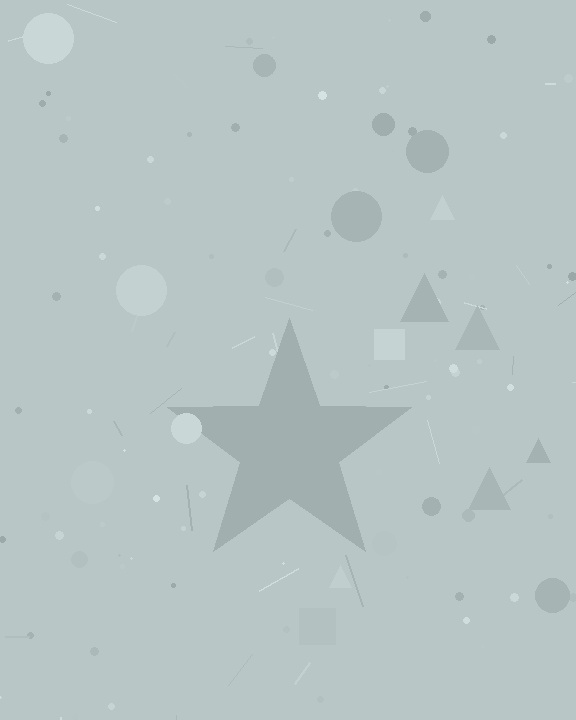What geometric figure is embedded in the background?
A star is embedded in the background.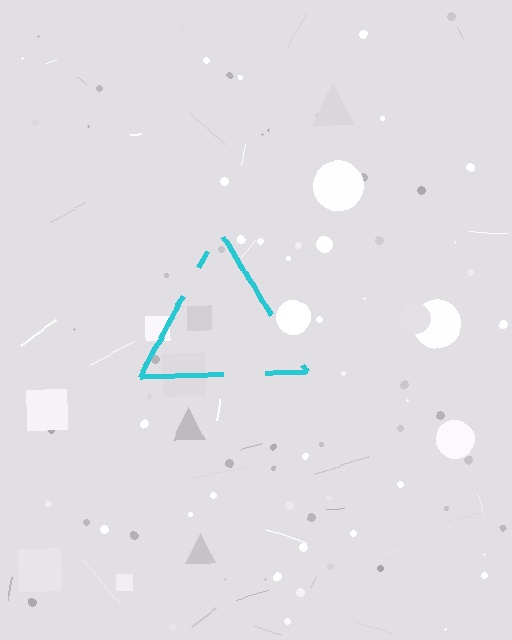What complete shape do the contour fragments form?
The contour fragments form a triangle.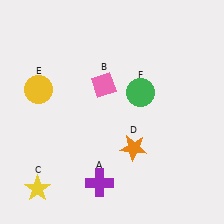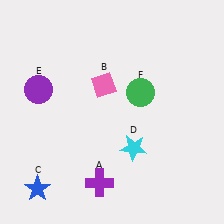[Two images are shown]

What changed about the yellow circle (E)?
In Image 1, E is yellow. In Image 2, it changed to purple.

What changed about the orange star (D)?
In Image 1, D is orange. In Image 2, it changed to cyan.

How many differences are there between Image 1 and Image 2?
There are 3 differences between the two images.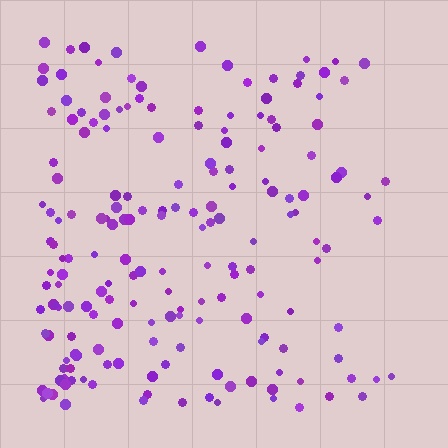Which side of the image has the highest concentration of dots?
The left.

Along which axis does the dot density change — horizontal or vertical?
Horizontal.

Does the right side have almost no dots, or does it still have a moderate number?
Still a moderate number, just noticeably fewer than the left.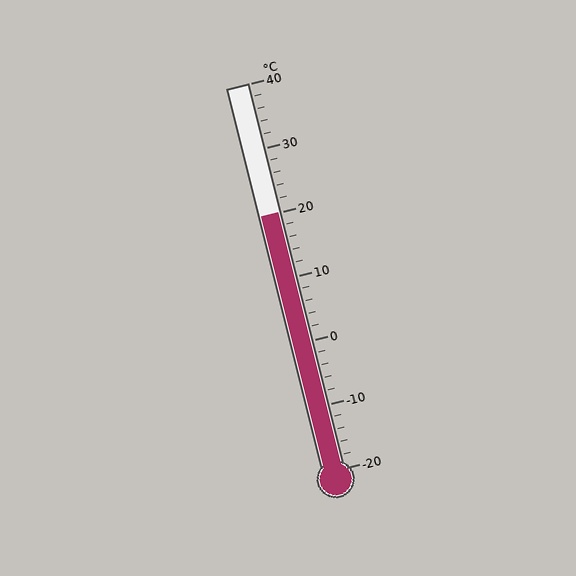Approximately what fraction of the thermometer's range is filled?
The thermometer is filled to approximately 65% of its range.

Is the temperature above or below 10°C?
The temperature is above 10°C.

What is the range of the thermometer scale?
The thermometer scale ranges from -20°C to 40°C.